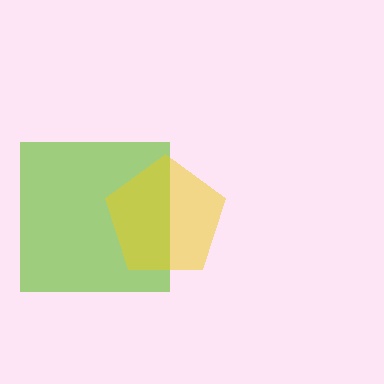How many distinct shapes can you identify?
There are 2 distinct shapes: a lime square, a yellow pentagon.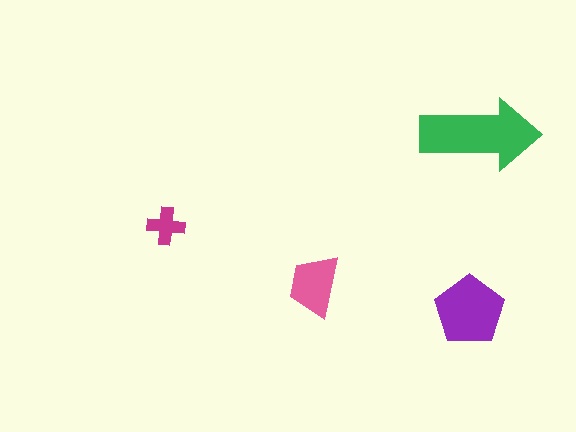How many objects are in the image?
There are 4 objects in the image.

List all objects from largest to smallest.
The green arrow, the purple pentagon, the pink trapezoid, the magenta cross.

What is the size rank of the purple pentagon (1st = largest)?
2nd.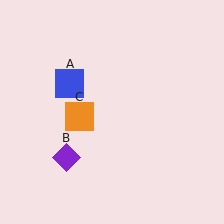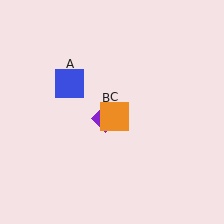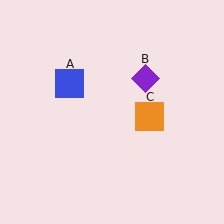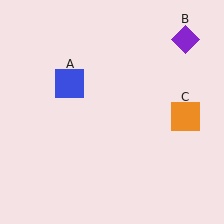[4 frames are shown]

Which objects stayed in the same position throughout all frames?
Blue square (object A) remained stationary.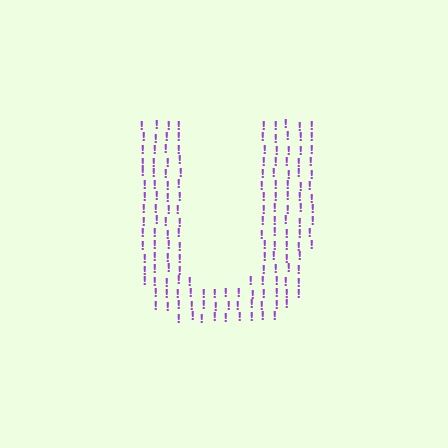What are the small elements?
The small elements are exclamation marks.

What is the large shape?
The large shape is the letter U.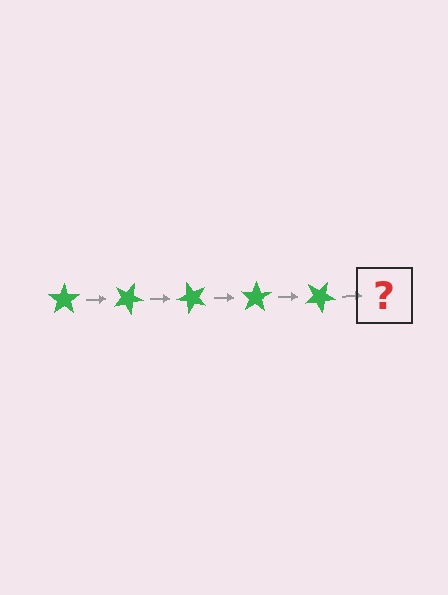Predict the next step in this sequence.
The next step is a green star rotated 125 degrees.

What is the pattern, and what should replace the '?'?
The pattern is that the star rotates 25 degrees each step. The '?' should be a green star rotated 125 degrees.